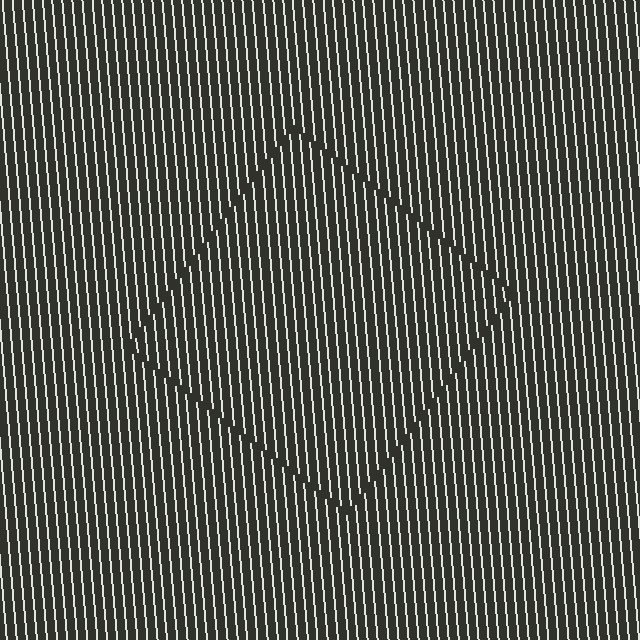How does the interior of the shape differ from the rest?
The interior of the shape contains the same grating, shifted by half a period — the contour is defined by the phase discontinuity where line-ends from the inner and outer gratings abut.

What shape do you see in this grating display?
An illusory square. The interior of the shape contains the same grating, shifted by half a period — the contour is defined by the phase discontinuity where line-ends from the inner and outer gratings abut.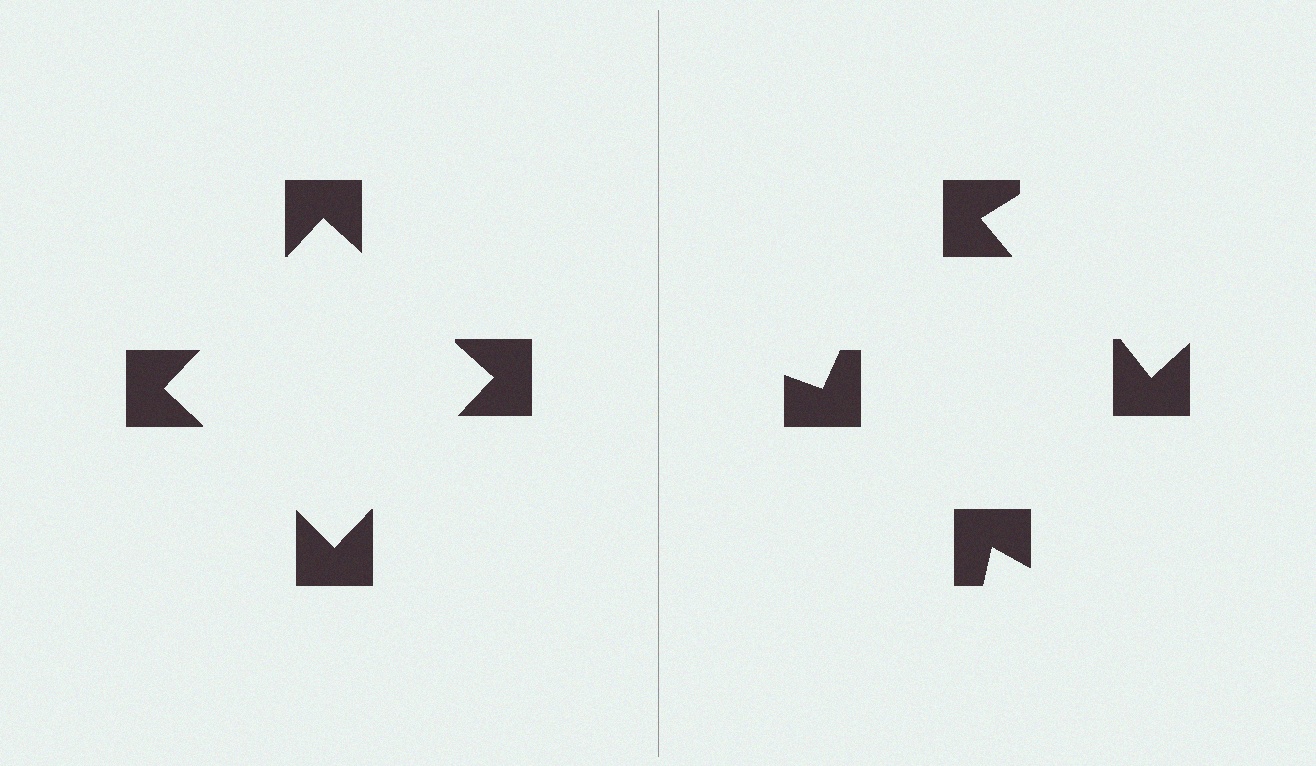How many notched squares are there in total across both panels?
8 — 4 on each side.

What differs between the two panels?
The notched squares are positioned identically on both sides; only the wedge orientations differ. On the left they align to a square; on the right they are misaligned.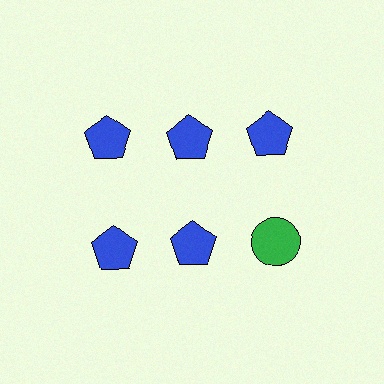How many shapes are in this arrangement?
There are 6 shapes arranged in a grid pattern.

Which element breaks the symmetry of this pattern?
The green circle in the second row, center column breaks the symmetry. All other shapes are blue pentagons.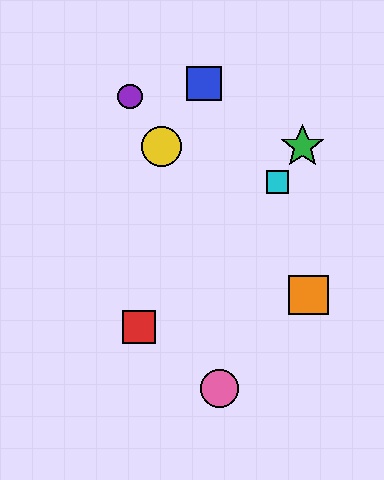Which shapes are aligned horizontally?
The green star, the yellow circle are aligned horizontally.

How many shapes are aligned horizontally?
2 shapes (the green star, the yellow circle) are aligned horizontally.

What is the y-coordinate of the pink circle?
The pink circle is at y≈389.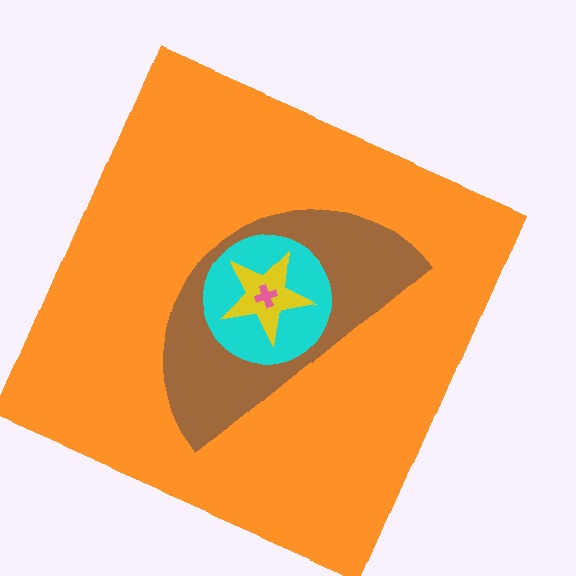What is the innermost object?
The pink cross.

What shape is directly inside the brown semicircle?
The cyan circle.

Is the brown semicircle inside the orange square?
Yes.